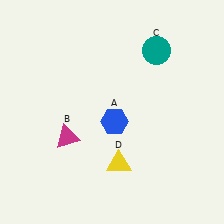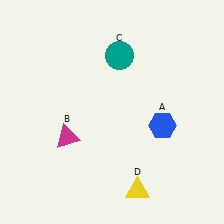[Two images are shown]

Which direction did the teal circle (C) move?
The teal circle (C) moved left.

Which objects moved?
The objects that moved are: the blue hexagon (A), the teal circle (C), the yellow triangle (D).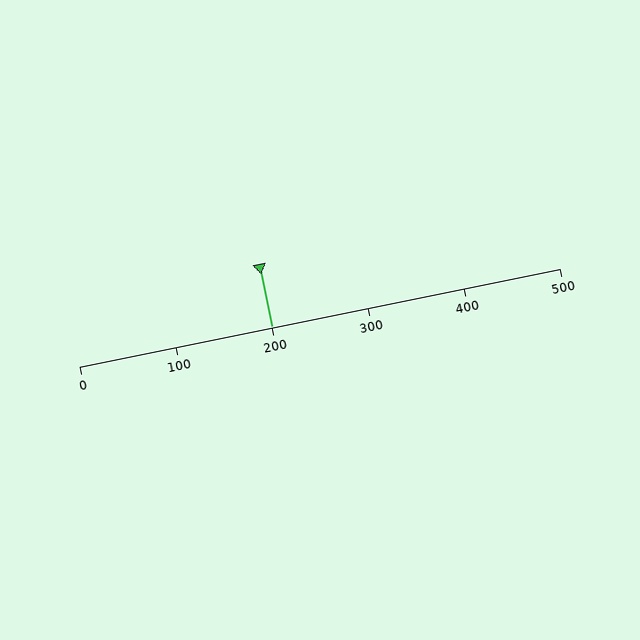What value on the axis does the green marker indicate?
The marker indicates approximately 200.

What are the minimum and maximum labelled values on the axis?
The axis runs from 0 to 500.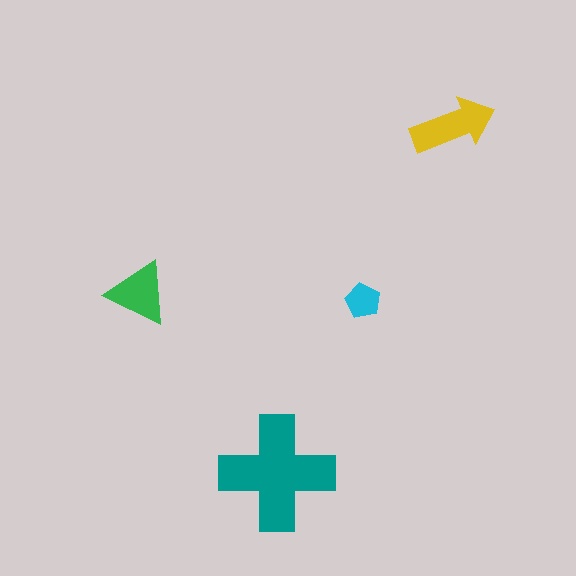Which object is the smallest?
The cyan pentagon.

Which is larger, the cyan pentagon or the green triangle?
The green triangle.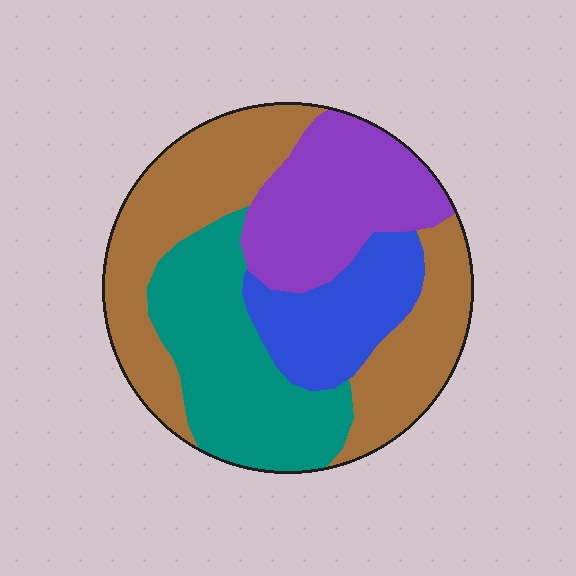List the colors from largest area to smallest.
From largest to smallest: brown, teal, purple, blue.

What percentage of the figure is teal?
Teal covers roughly 25% of the figure.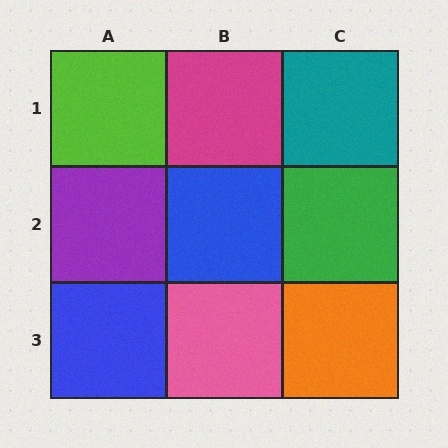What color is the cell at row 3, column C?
Orange.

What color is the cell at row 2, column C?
Green.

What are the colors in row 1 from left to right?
Lime, magenta, teal.